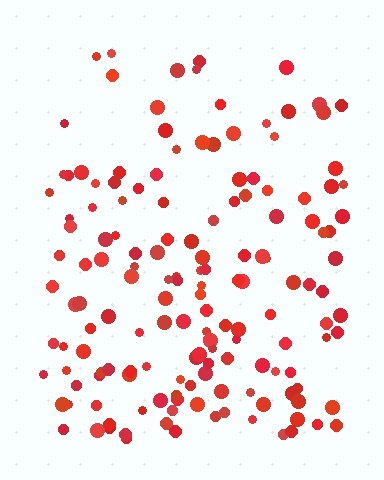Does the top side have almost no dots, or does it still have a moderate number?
Still a moderate number, just noticeably fewer than the bottom.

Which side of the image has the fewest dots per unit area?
The top.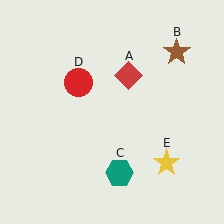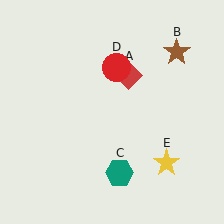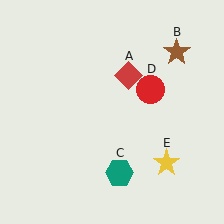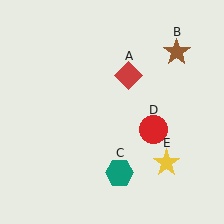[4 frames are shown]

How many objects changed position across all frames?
1 object changed position: red circle (object D).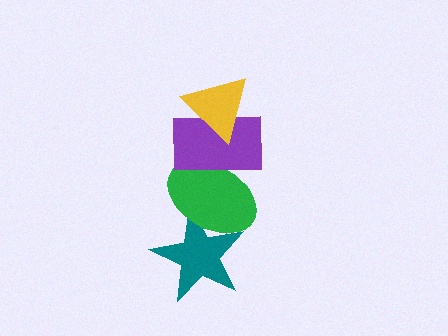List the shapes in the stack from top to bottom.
From top to bottom: the yellow triangle, the purple rectangle, the green ellipse, the teal star.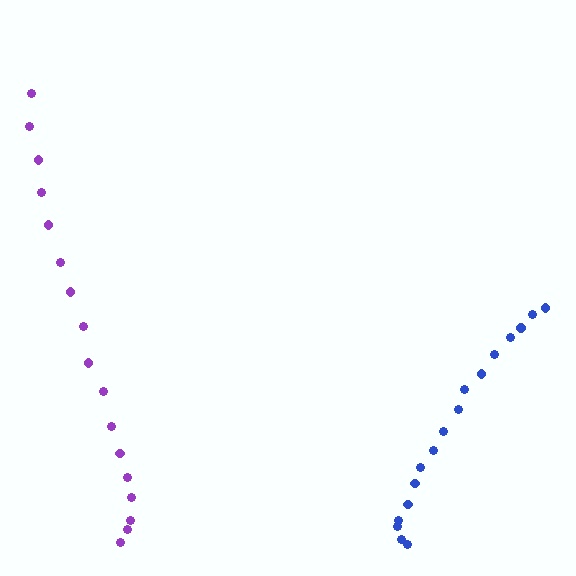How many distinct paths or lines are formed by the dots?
There are 2 distinct paths.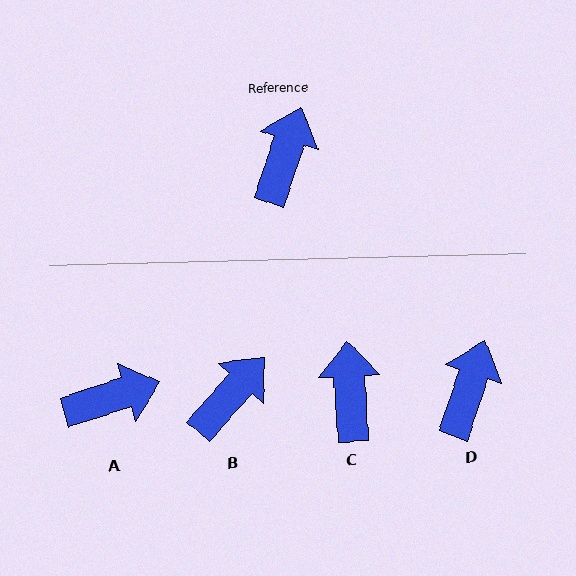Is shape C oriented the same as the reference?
No, it is off by about 22 degrees.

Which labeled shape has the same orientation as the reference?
D.